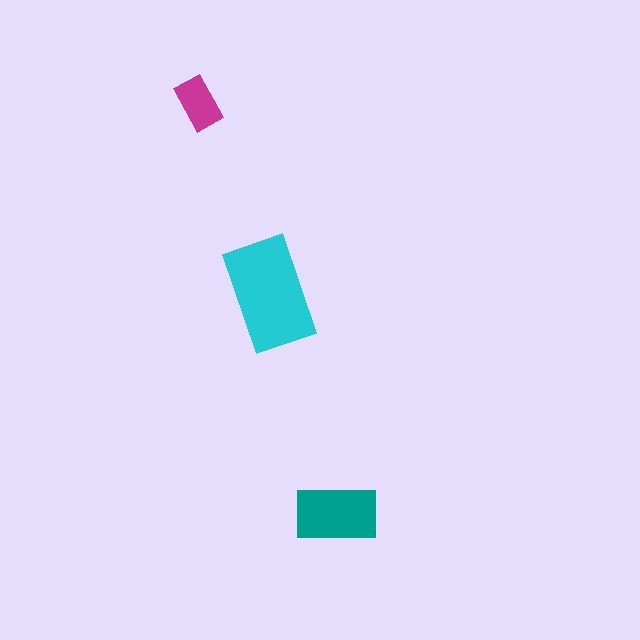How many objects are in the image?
There are 3 objects in the image.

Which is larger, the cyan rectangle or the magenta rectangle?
The cyan one.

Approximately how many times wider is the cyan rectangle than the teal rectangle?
About 1.5 times wider.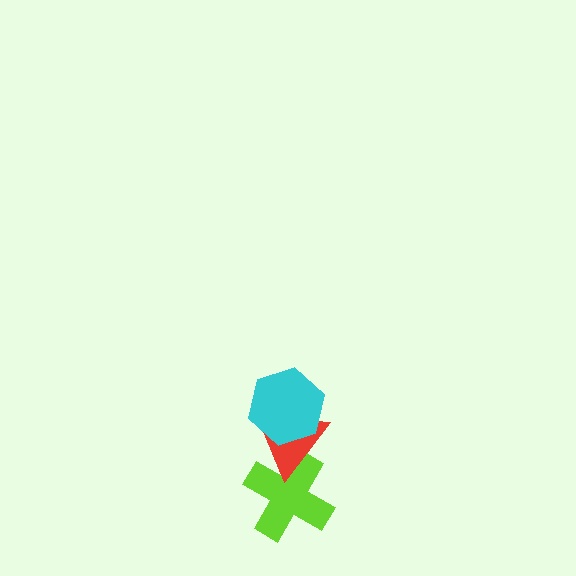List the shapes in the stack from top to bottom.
From top to bottom: the cyan hexagon, the red triangle, the lime cross.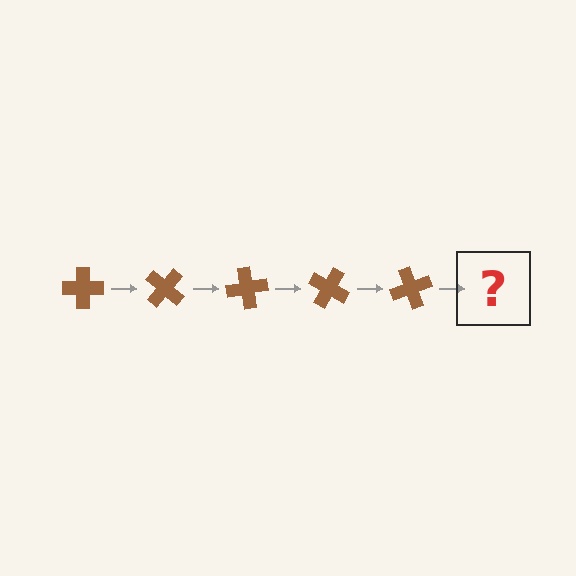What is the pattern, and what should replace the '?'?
The pattern is that the cross rotates 40 degrees each step. The '?' should be a brown cross rotated 200 degrees.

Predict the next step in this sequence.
The next step is a brown cross rotated 200 degrees.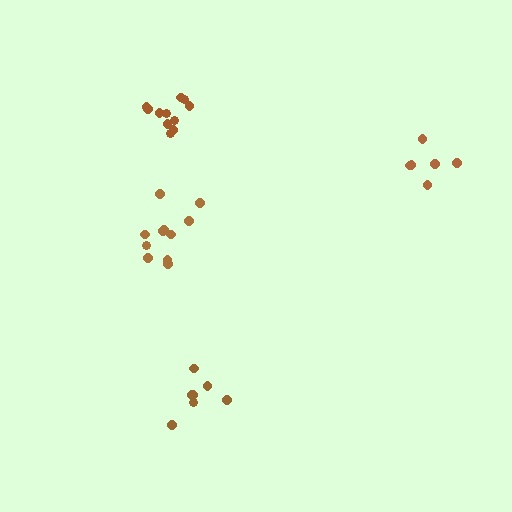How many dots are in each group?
Group 1: 7 dots, Group 2: 11 dots, Group 3: 6 dots, Group 4: 11 dots (35 total).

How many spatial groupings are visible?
There are 4 spatial groupings.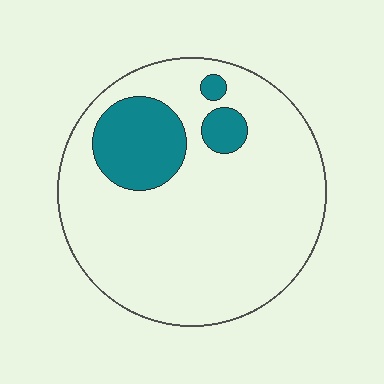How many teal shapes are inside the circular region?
3.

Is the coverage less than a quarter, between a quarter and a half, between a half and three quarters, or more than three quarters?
Less than a quarter.